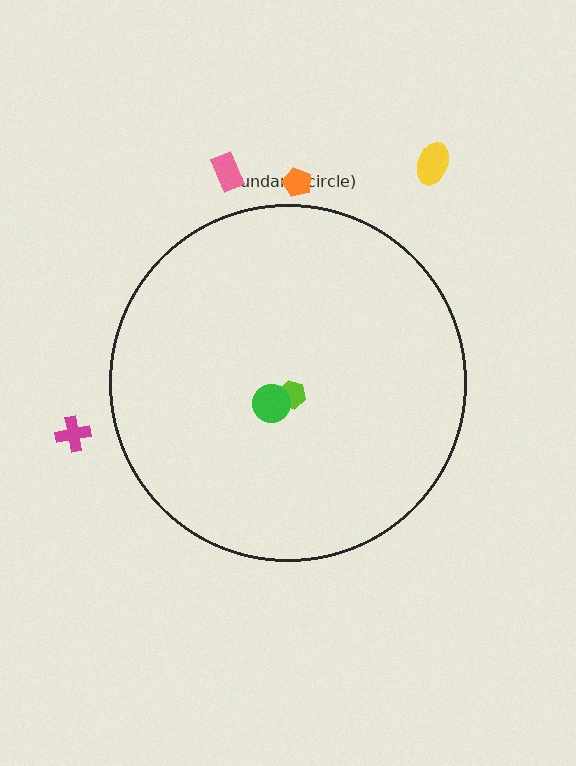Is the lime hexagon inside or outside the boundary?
Inside.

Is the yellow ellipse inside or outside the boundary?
Outside.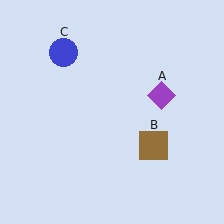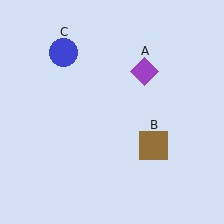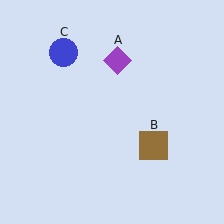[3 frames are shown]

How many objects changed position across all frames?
1 object changed position: purple diamond (object A).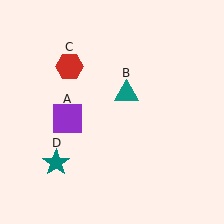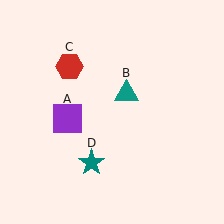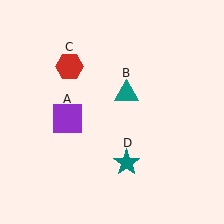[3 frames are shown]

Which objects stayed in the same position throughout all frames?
Purple square (object A) and teal triangle (object B) and red hexagon (object C) remained stationary.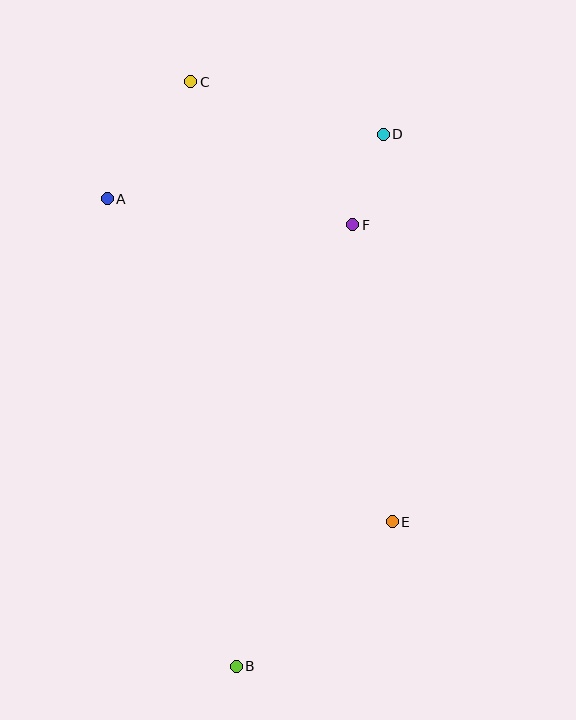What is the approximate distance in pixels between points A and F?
The distance between A and F is approximately 247 pixels.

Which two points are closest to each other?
Points D and F are closest to each other.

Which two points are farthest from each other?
Points B and C are farthest from each other.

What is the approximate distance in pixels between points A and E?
The distance between A and E is approximately 431 pixels.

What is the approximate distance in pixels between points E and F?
The distance between E and F is approximately 299 pixels.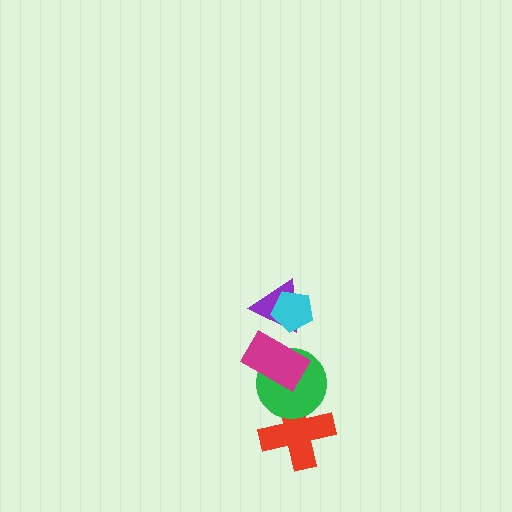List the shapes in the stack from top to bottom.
From top to bottom: the cyan pentagon, the purple triangle, the magenta rectangle, the green circle, the red cross.